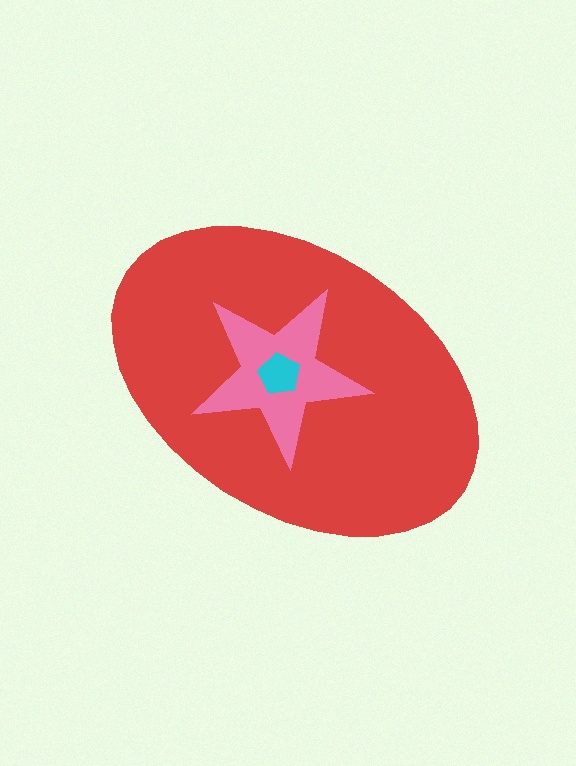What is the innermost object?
The cyan pentagon.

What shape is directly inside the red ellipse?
The pink star.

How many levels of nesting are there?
3.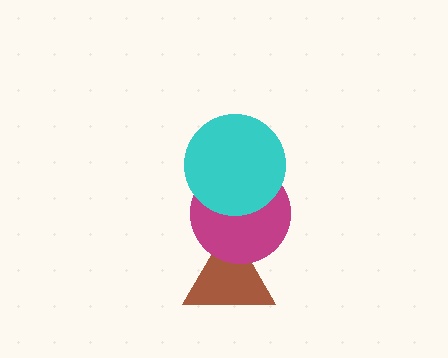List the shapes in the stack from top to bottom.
From top to bottom: the cyan circle, the magenta circle, the brown triangle.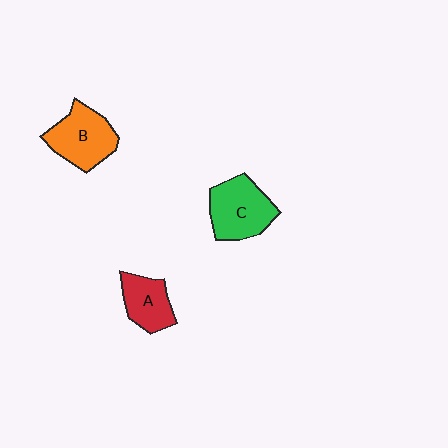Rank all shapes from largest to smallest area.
From largest to smallest: C (green), B (orange), A (red).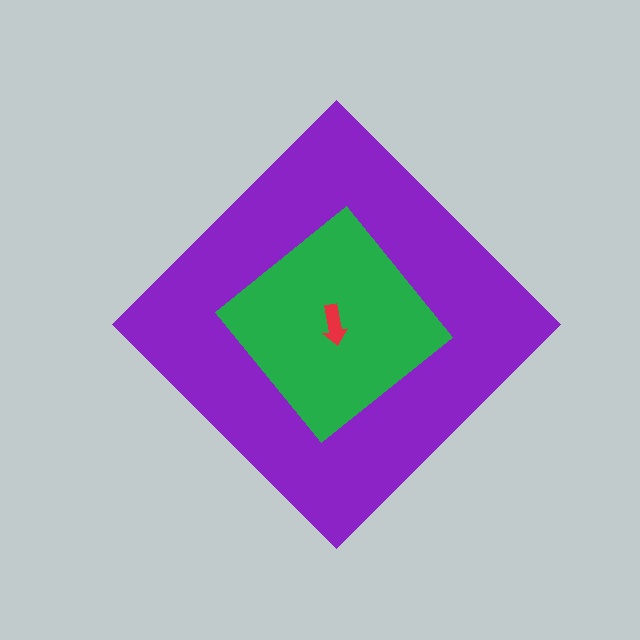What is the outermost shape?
The purple diamond.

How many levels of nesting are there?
3.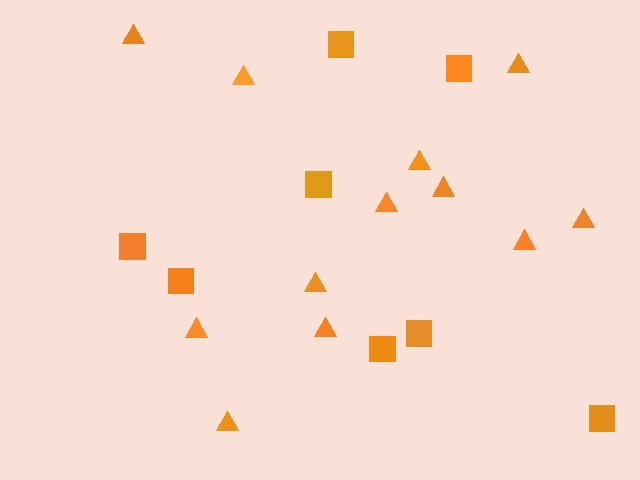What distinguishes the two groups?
There are 2 groups: one group of triangles (12) and one group of squares (8).